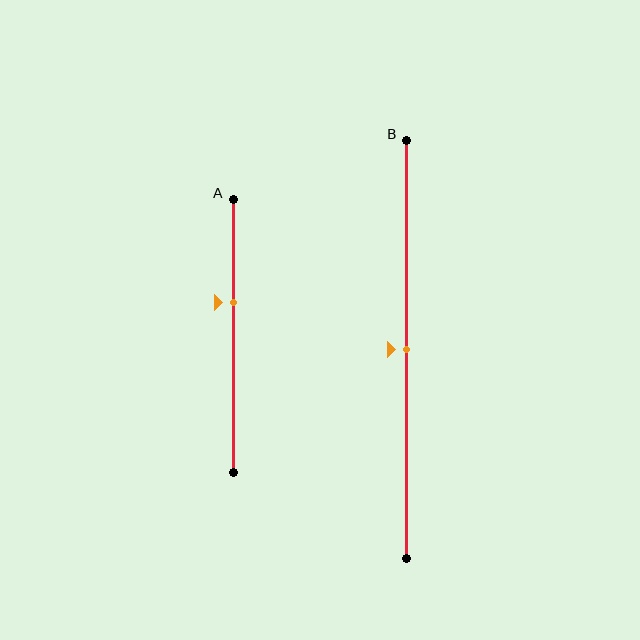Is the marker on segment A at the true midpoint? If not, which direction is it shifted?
No, the marker on segment A is shifted upward by about 12% of the segment length.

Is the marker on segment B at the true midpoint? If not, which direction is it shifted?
Yes, the marker on segment B is at the true midpoint.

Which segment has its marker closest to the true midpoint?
Segment B has its marker closest to the true midpoint.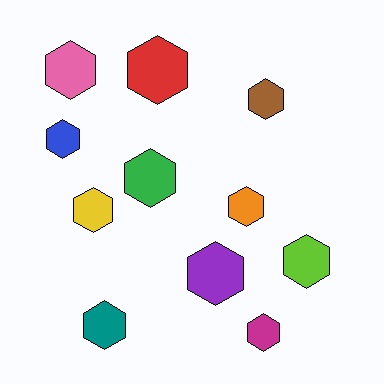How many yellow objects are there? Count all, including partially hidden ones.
There is 1 yellow object.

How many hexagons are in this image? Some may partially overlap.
There are 11 hexagons.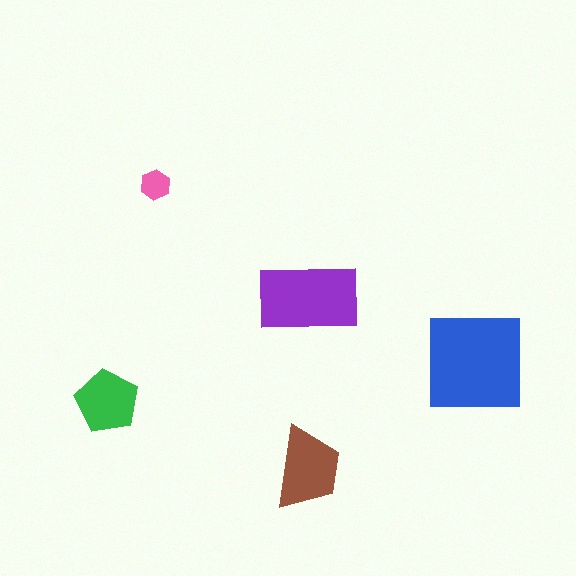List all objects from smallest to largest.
The pink hexagon, the green pentagon, the brown trapezoid, the purple rectangle, the blue square.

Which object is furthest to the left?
The green pentagon is leftmost.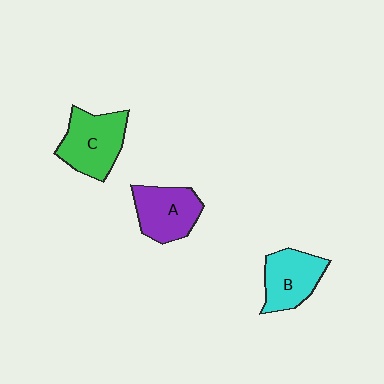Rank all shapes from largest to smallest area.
From largest to smallest: C (green), A (purple), B (cyan).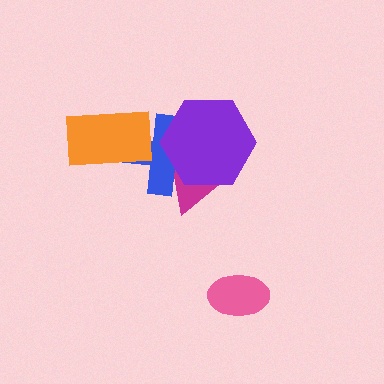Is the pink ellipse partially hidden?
No, no other shape covers it.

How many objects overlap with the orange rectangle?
1 object overlaps with the orange rectangle.